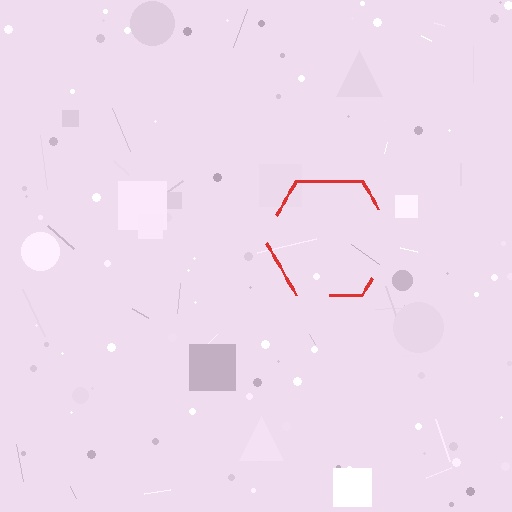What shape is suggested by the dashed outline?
The dashed outline suggests a hexagon.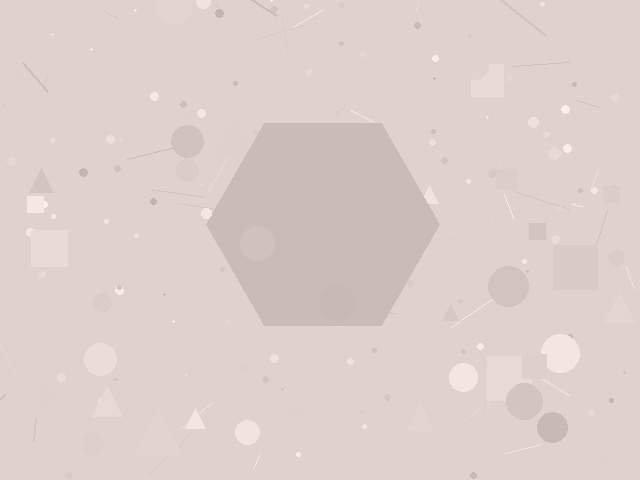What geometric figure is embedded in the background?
A hexagon is embedded in the background.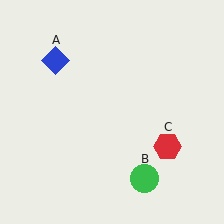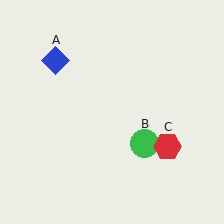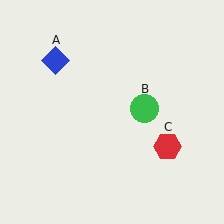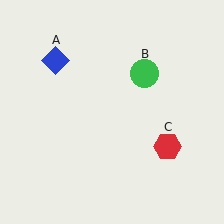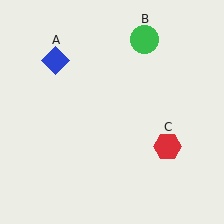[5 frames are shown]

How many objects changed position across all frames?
1 object changed position: green circle (object B).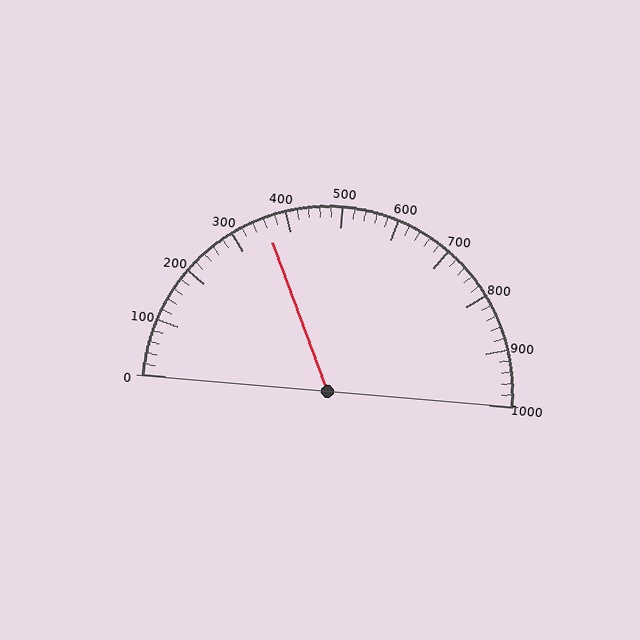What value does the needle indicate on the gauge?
The needle indicates approximately 360.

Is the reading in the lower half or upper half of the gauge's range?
The reading is in the lower half of the range (0 to 1000).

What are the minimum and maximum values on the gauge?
The gauge ranges from 0 to 1000.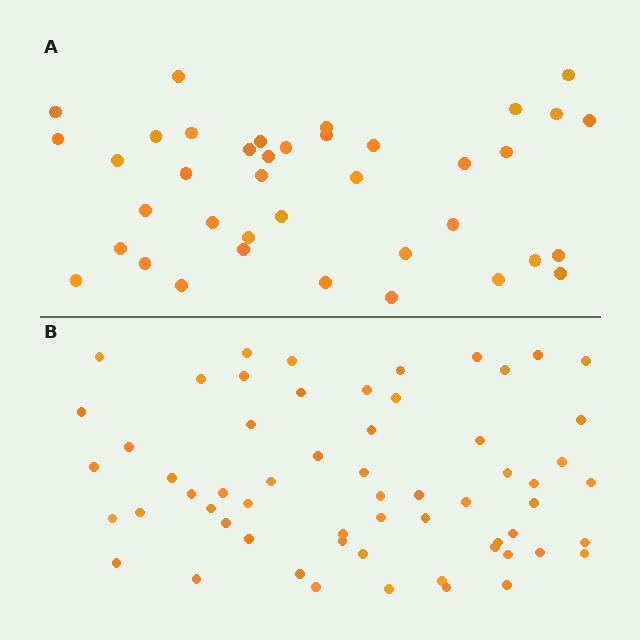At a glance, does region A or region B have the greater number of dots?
Region B (the bottom region) has more dots.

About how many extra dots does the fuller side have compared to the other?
Region B has approximately 20 more dots than region A.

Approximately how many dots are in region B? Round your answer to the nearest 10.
About 60 dots.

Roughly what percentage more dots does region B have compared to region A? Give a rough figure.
About 55% more.